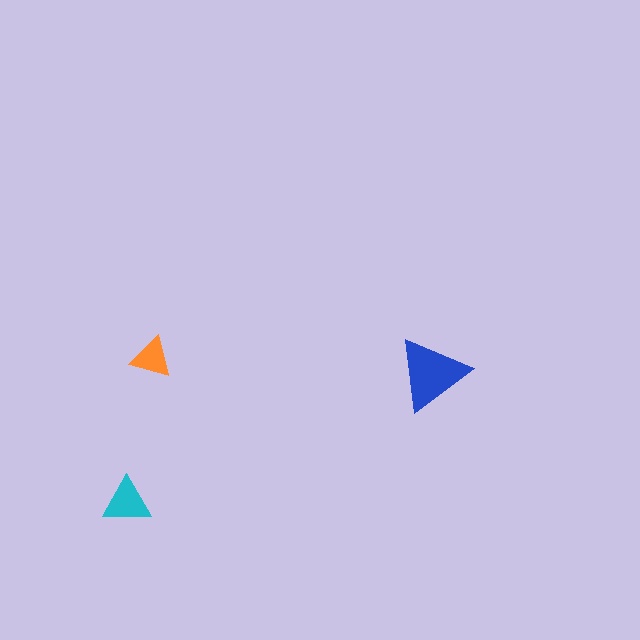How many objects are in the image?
There are 3 objects in the image.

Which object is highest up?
The orange triangle is topmost.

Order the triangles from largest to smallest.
the blue one, the cyan one, the orange one.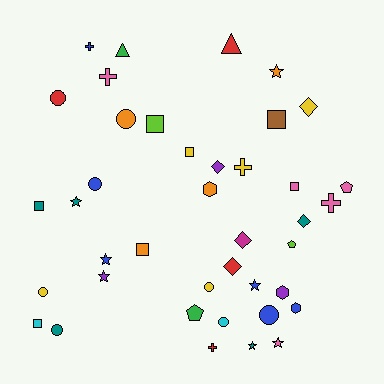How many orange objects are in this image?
There are 4 orange objects.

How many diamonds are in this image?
There are 5 diamonds.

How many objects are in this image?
There are 40 objects.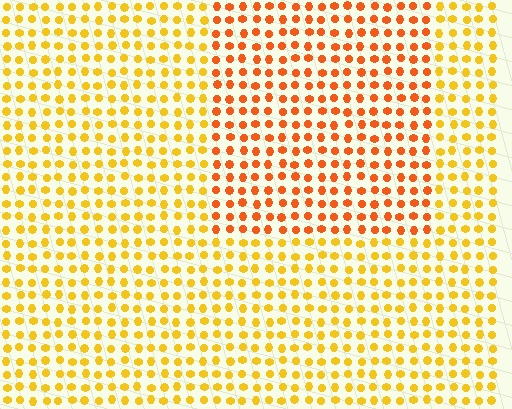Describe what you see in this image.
The image is filled with small yellow elements in a uniform arrangement. A rectangle-shaped region is visible where the elements are tinted to a slightly different hue, forming a subtle color boundary.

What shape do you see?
I see a rectangle.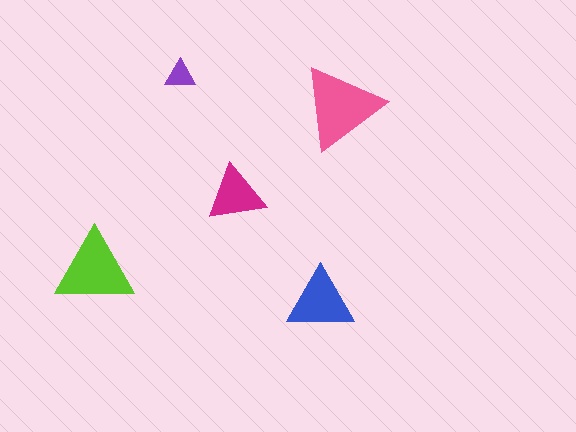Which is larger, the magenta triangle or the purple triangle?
The magenta one.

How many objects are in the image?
There are 5 objects in the image.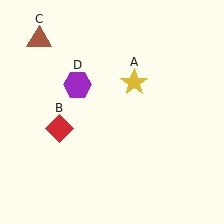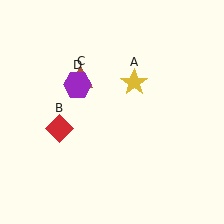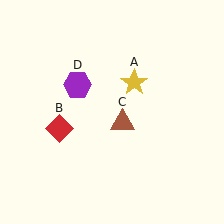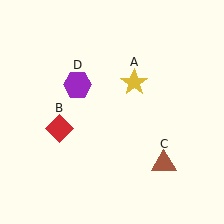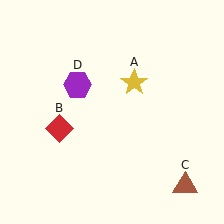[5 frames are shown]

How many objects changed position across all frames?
1 object changed position: brown triangle (object C).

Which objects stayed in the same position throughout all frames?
Yellow star (object A) and red diamond (object B) and purple hexagon (object D) remained stationary.